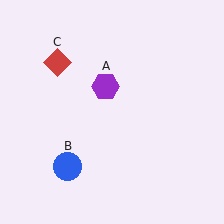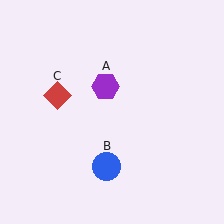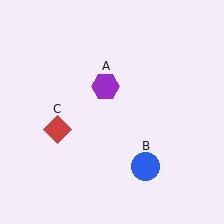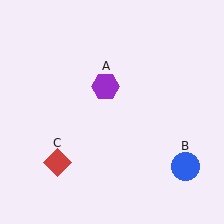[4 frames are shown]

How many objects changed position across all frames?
2 objects changed position: blue circle (object B), red diamond (object C).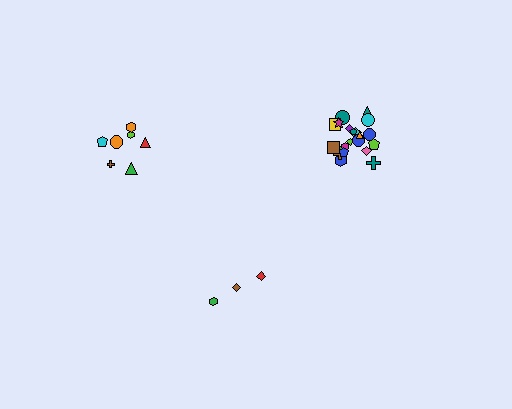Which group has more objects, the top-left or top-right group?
The top-right group.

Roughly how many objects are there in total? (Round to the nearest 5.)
Roughly 30 objects in total.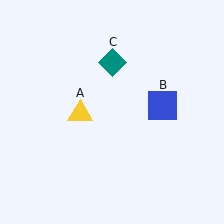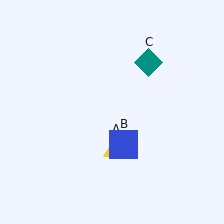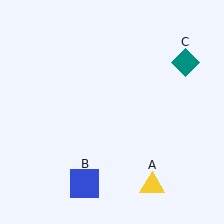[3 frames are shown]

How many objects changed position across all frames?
3 objects changed position: yellow triangle (object A), blue square (object B), teal diamond (object C).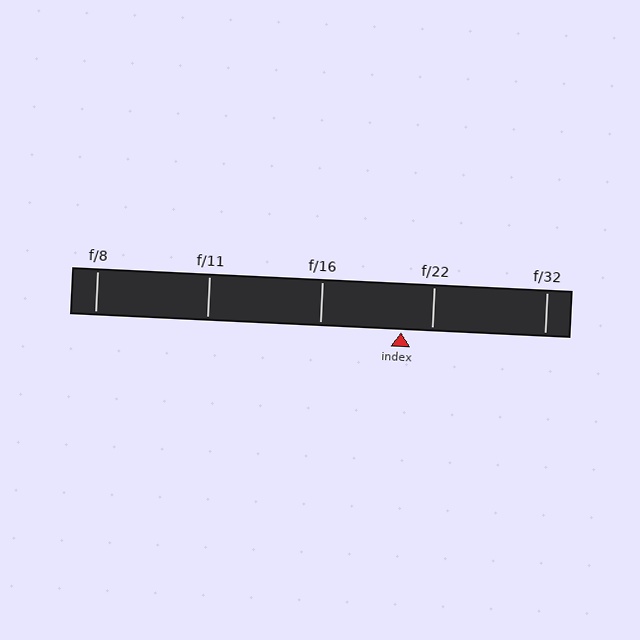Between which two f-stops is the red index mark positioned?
The index mark is between f/16 and f/22.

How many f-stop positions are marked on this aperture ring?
There are 5 f-stop positions marked.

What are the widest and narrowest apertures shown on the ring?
The widest aperture shown is f/8 and the narrowest is f/32.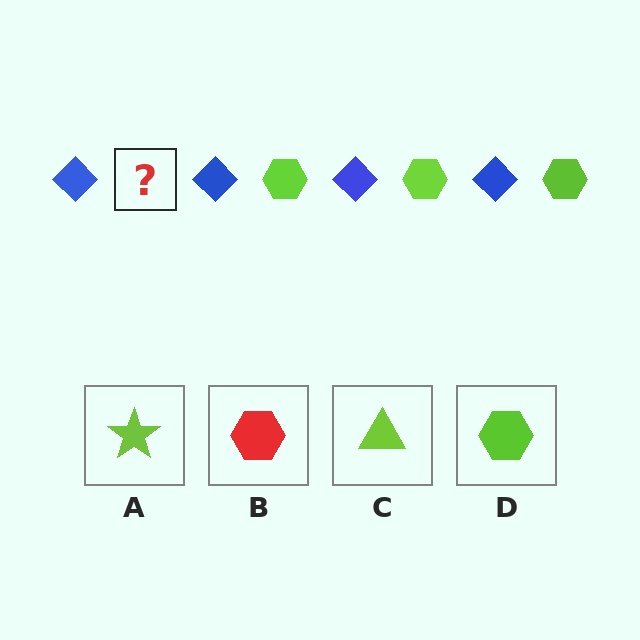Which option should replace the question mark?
Option D.